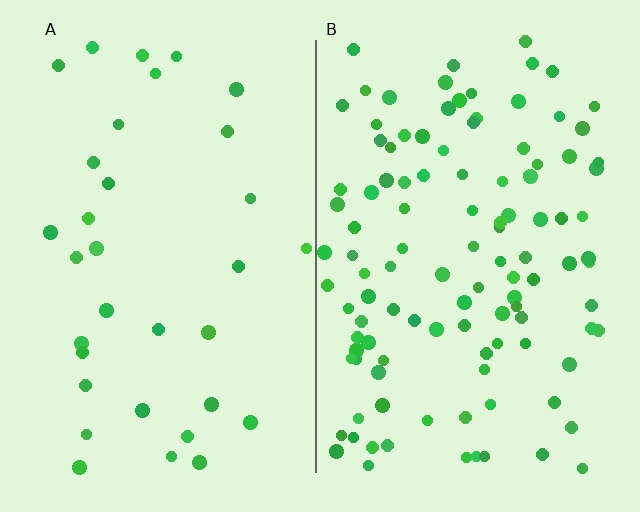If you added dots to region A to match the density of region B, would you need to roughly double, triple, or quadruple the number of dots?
Approximately triple.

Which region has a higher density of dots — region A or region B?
B (the right).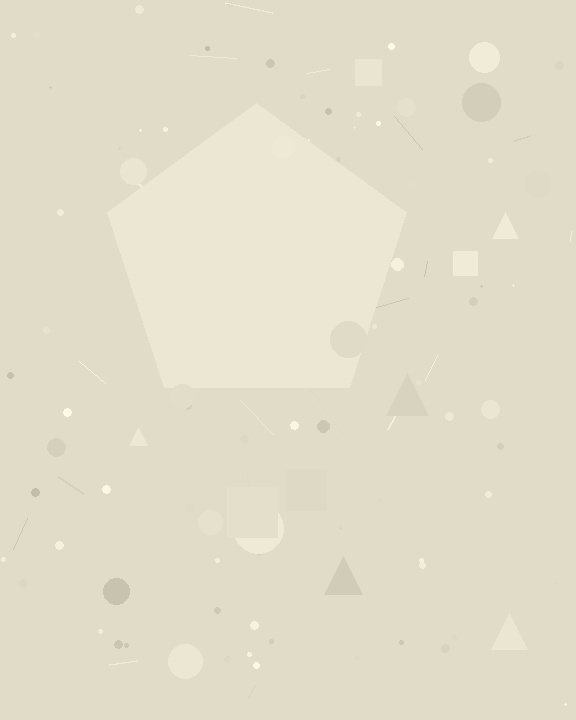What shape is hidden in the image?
A pentagon is hidden in the image.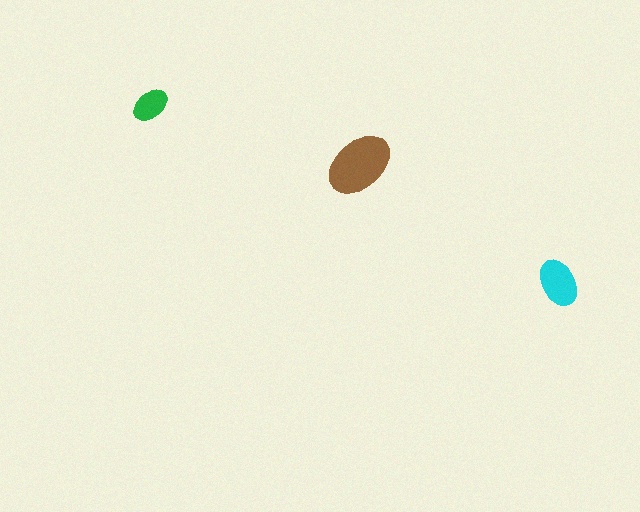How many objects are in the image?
There are 3 objects in the image.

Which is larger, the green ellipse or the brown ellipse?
The brown one.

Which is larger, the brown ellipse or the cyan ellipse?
The brown one.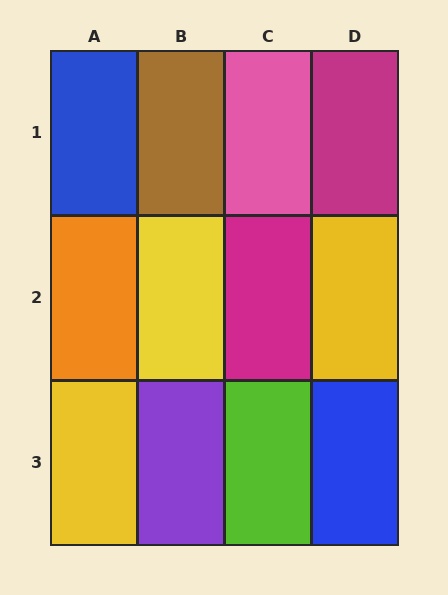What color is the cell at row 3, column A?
Yellow.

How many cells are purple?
1 cell is purple.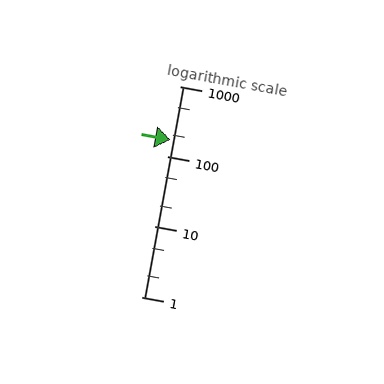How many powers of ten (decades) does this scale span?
The scale spans 3 decades, from 1 to 1000.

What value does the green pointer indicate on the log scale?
The pointer indicates approximately 170.